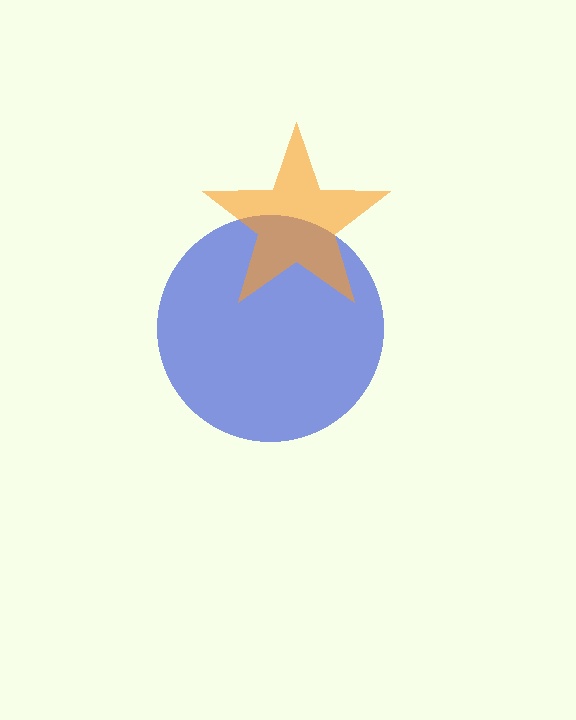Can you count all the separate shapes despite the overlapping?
Yes, there are 2 separate shapes.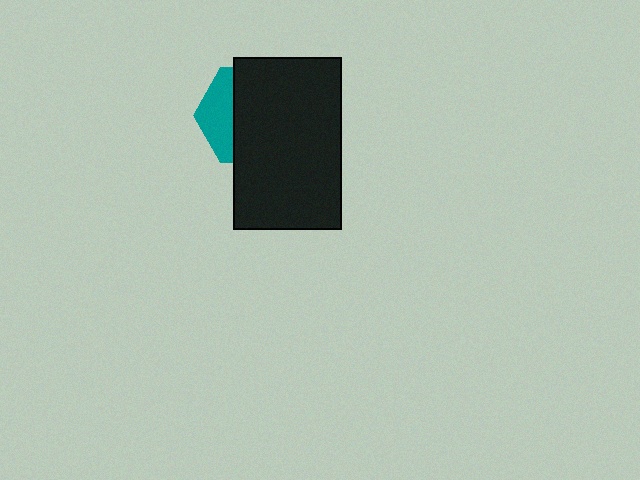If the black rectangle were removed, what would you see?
You would see the complete teal hexagon.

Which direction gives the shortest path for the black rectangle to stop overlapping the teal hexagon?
Moving right gives the shortest separation.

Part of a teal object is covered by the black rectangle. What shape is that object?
It is a hexagon.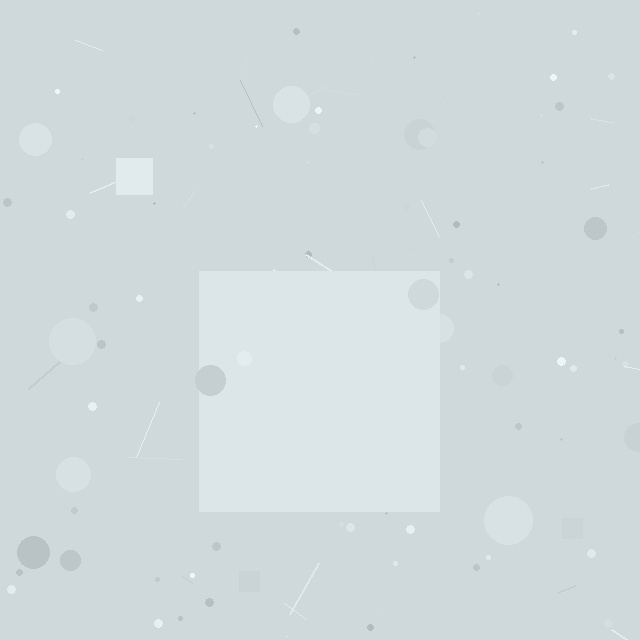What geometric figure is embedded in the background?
A square is embedded in the background.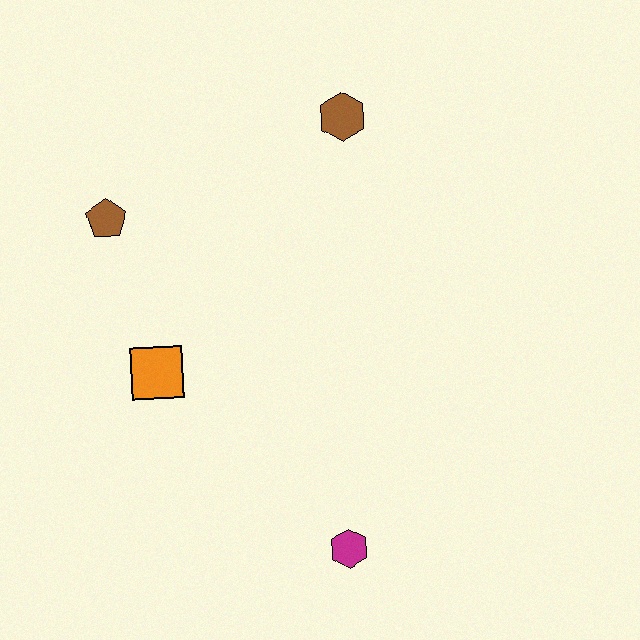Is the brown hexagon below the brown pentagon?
No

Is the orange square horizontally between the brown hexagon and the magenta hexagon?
No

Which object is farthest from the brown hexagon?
The magenta hexagon is farthest from the brown hexagon.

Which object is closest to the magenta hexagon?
The orange square is closest to the magenta hexagon.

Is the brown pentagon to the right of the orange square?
No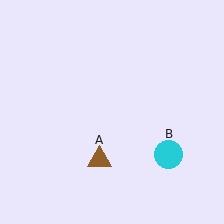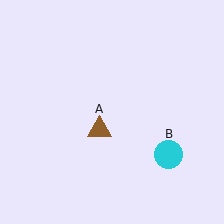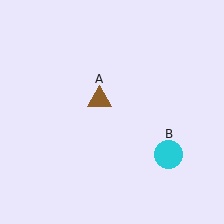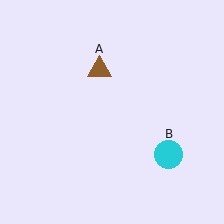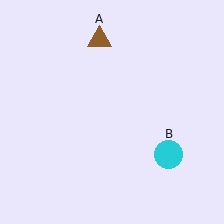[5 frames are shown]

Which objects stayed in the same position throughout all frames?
Cyan circle (object B) remained stationary.